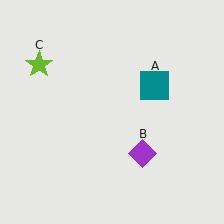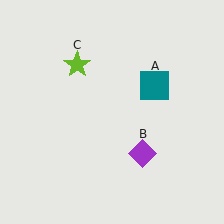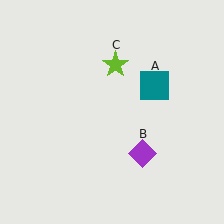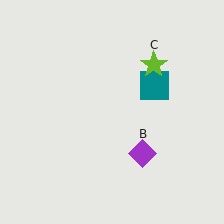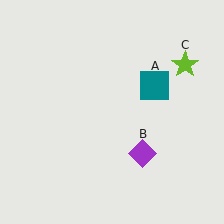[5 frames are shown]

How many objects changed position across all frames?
1 object changed position: lime star (object C).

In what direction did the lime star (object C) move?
The lime star (object C) moved right.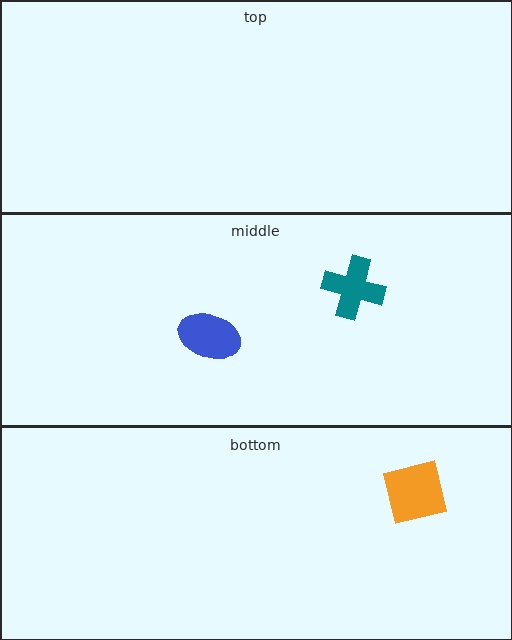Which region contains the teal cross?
The middle region.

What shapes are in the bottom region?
The orange square.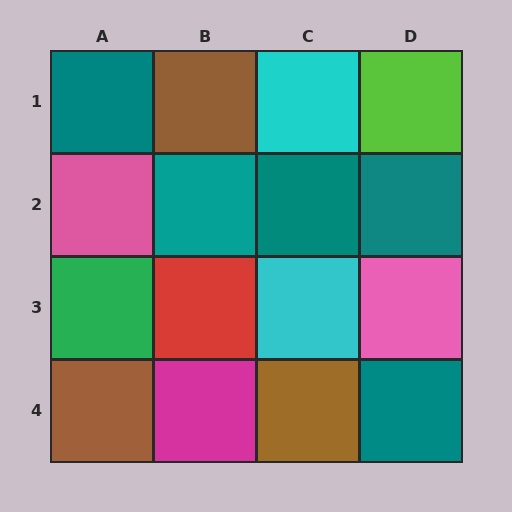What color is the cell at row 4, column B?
Magenta.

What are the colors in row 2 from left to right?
Pink, teal, teal, teal.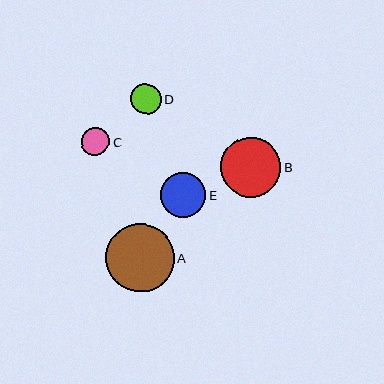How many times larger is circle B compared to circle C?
Circle B is approximately 2.1 times the size of circle C.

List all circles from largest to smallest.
From largest to smallest: A, B, E, D, C.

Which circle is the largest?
Circle A is the largest with a size of approximately 69 pixels.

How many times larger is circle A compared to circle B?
Circle A is approximately 1.1 times the size of circle B.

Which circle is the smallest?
Circle C is the smallest with a size of approximately 28 pixels.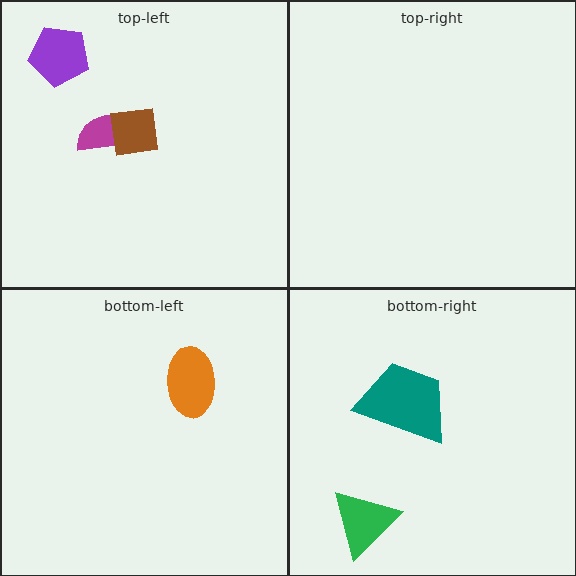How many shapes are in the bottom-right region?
2.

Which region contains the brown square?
The top-left region.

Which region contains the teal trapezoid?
The bottom-right region.